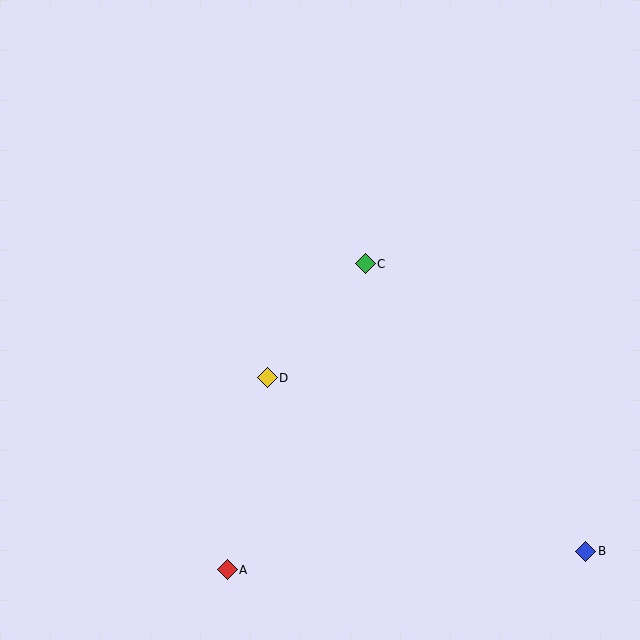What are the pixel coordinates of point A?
Point A is at (227, 570).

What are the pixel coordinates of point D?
Point D is at (267, 378).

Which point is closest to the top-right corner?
Point C is closest to the top-right corner.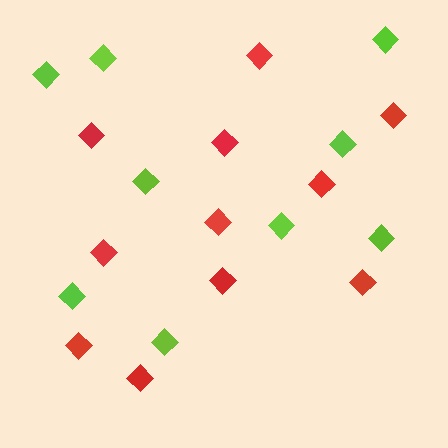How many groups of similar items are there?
There are 2 groups: one group of red diamonds (11) and one group of lime diamonds (9).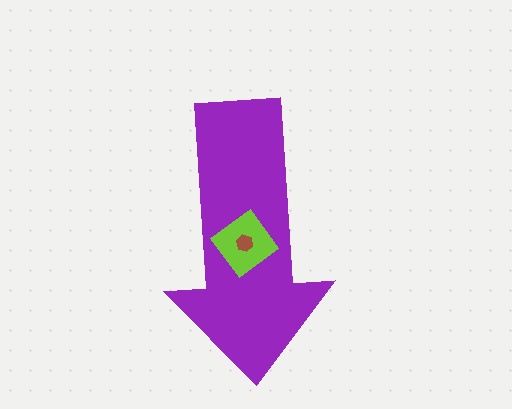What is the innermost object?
The brown hexagon.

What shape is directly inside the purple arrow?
The lime diamond.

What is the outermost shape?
The purple arrow.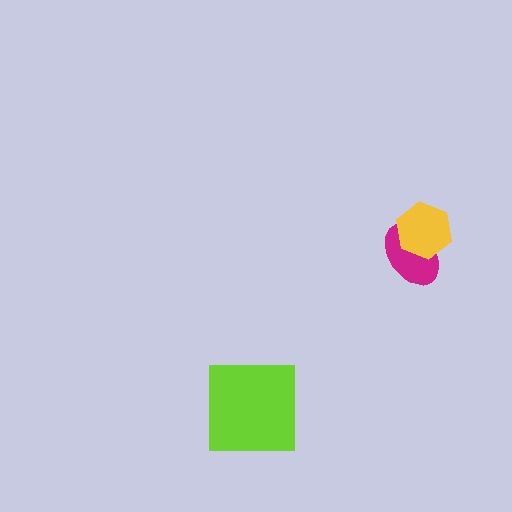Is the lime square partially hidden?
No, no other shape covers it.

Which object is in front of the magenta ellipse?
The yellow hexagon is in front of the magenta ellipse.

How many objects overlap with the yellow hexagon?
1 object overlaps with the yellow hexagon.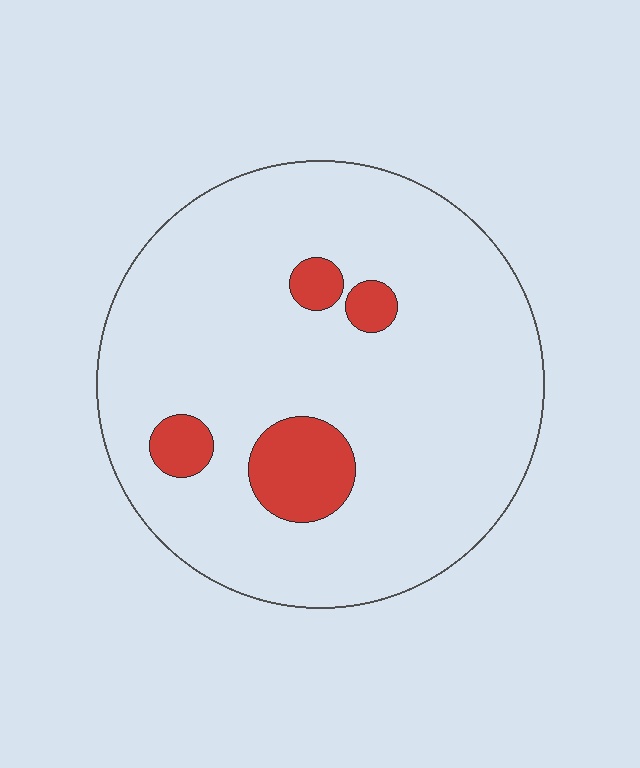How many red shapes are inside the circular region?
4.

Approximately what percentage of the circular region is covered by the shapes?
Approximately 10%.